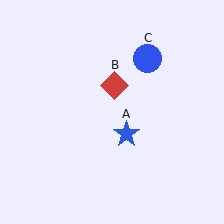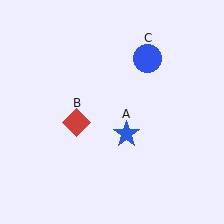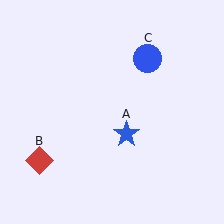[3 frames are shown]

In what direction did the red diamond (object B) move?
The red diamond (object B) moved down and to the left.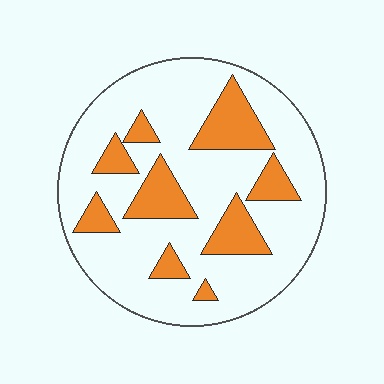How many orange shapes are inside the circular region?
9.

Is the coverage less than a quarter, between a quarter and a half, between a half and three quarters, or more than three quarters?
Less than a quarter.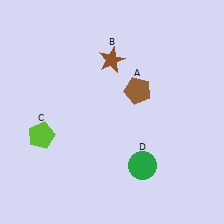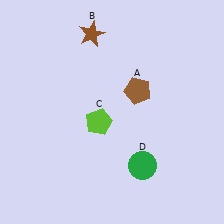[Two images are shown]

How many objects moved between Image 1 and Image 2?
2 objects moved between the two images.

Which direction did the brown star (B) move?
The brown star (B) moved up.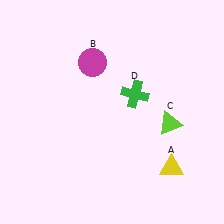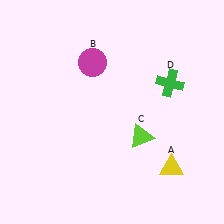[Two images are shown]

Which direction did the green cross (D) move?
The green cross (D) moved right.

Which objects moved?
The objects that moved are: the lime triangle (C), the green cross (D).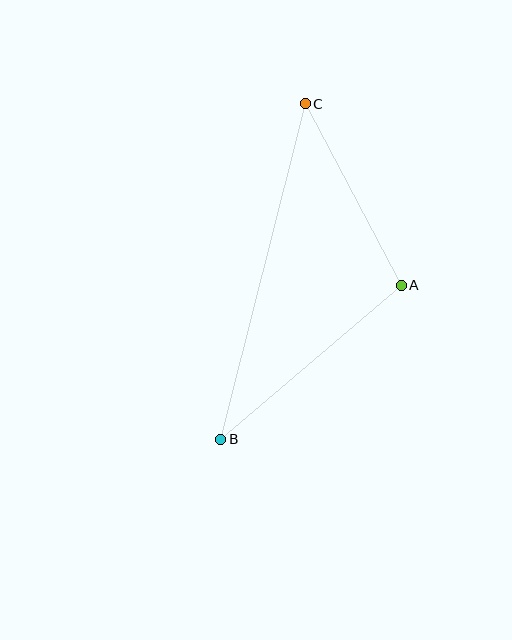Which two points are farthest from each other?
Points B and C are farthest from each other.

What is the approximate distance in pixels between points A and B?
The distance between A and B is approximately 237 pixels.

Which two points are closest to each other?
Points A and C are closest to each other.